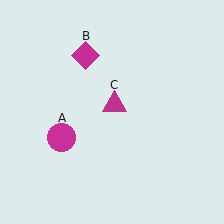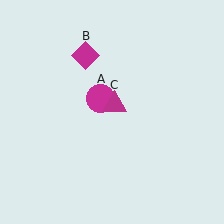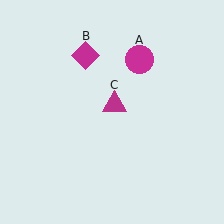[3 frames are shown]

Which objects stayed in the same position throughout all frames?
Magenta diamond (object B) and magenta triangle (object C) remained stationary.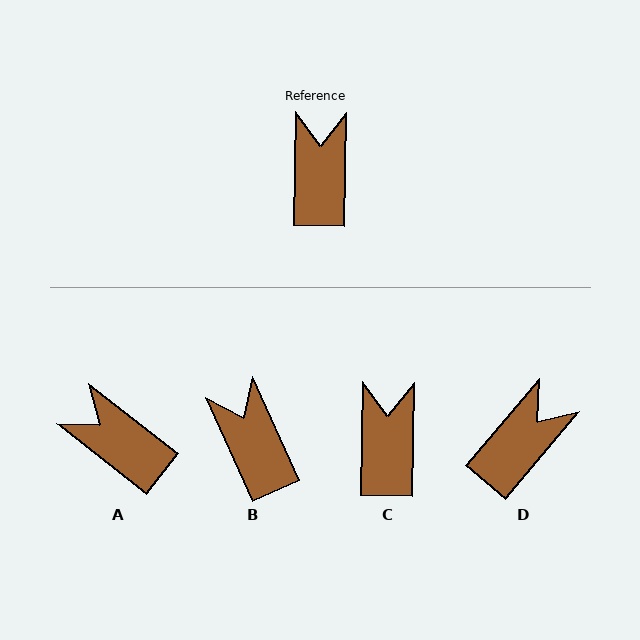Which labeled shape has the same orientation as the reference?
C.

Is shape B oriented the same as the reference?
No, it is off by about 26 degrees.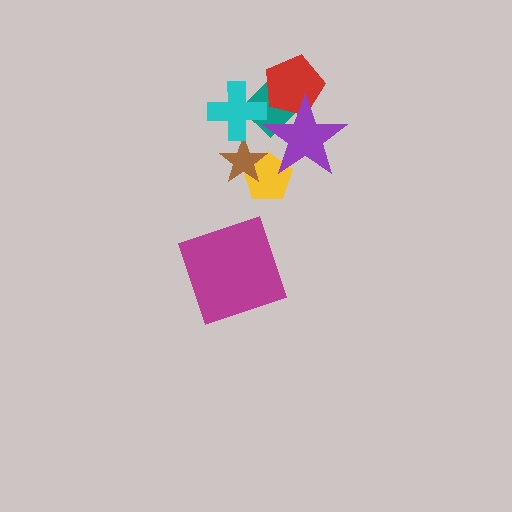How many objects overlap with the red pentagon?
2 objects overlap with the red pentagon.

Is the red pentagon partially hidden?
Yes, it is partially covered by another shape.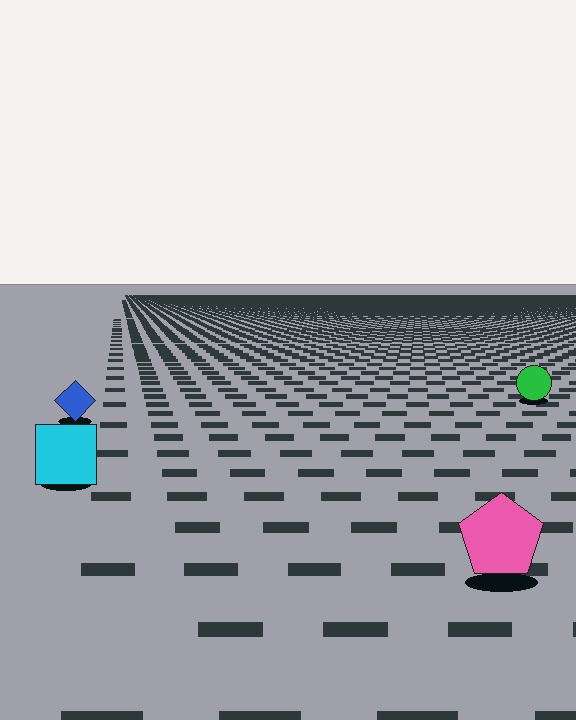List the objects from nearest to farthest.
From nearest to farthest: the pink pentagon, the cyan square, the blue diamond, the green circle.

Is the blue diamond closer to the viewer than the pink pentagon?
No. The pink pentagon is closer — you can tell from the texture gradient: the ground texture is coarser near it.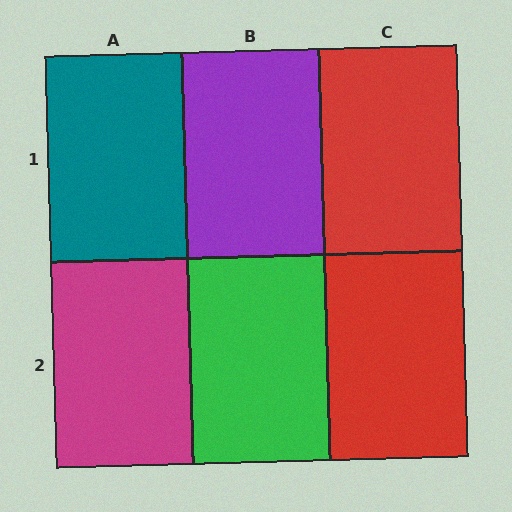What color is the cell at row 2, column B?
Green.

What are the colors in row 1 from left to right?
Teal, purple, red.